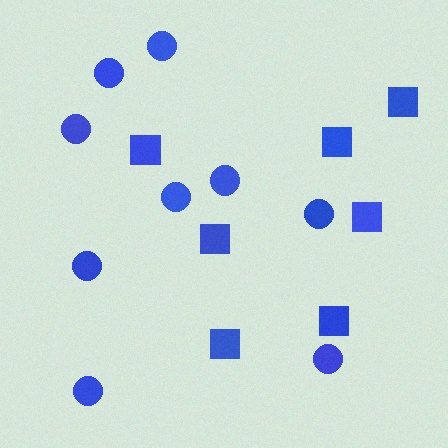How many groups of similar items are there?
There are 2 groups: one group of circles (9) and one group of squares (7).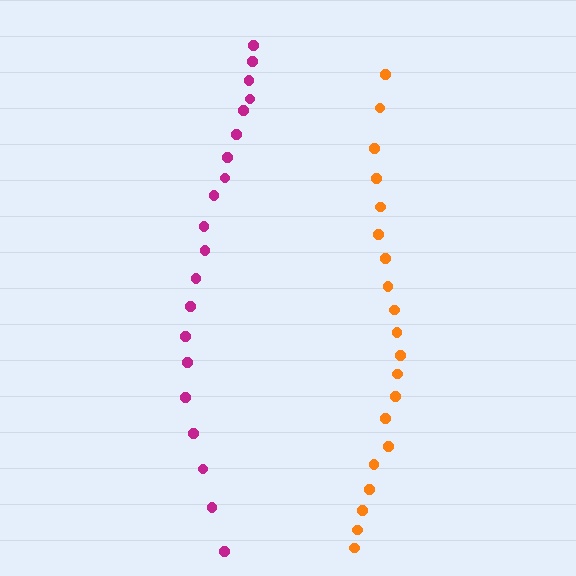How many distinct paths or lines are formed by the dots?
There are 2 distinct paths.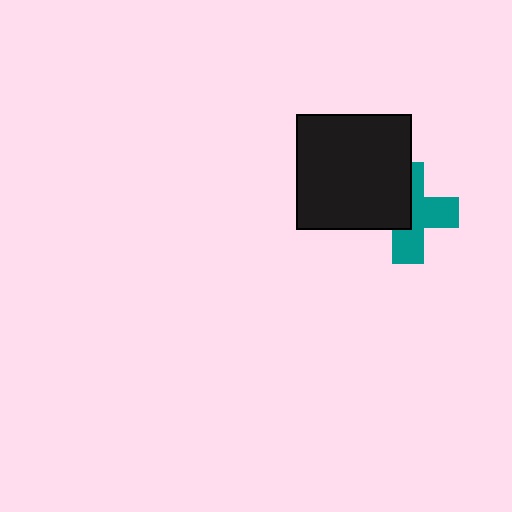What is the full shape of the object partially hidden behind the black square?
The partially hidden object is a teal cross.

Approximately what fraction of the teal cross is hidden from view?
Roughly 44% of the teal cross is hidden behind the black square.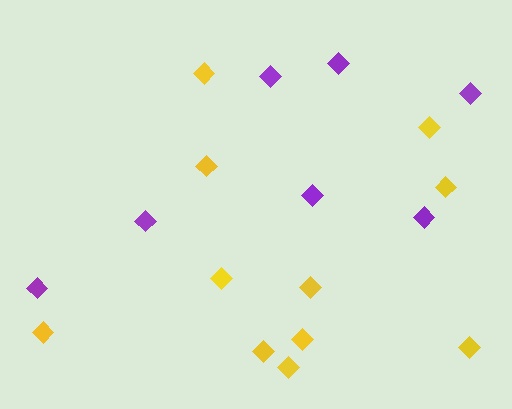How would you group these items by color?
There are 2 groups: one group of purple diamonds (7) and one group of yellow diamonds (11).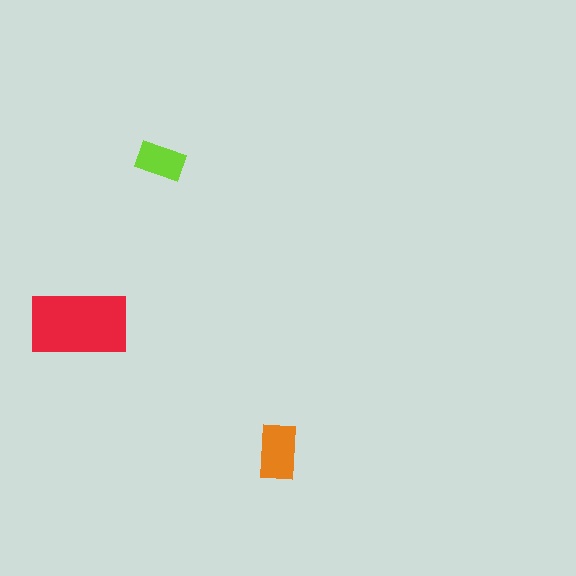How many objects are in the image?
There are 3 objects in the image.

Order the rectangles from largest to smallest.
the red one, the orange one, the lime one.